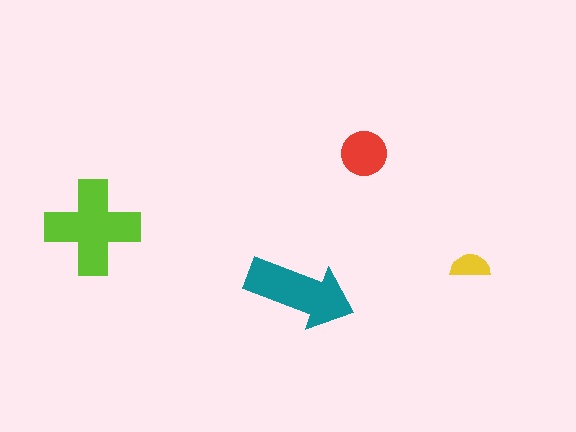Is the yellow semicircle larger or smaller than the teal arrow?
Smaller.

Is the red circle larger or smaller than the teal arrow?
Smaller.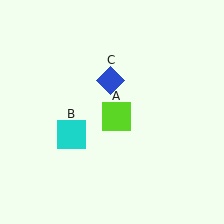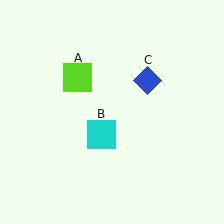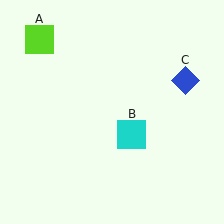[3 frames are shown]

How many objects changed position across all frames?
3 objects changed position: lime square (object A), cyan square (object B), blue diamond (object C).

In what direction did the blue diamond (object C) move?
The blue diamond (object C) moved right.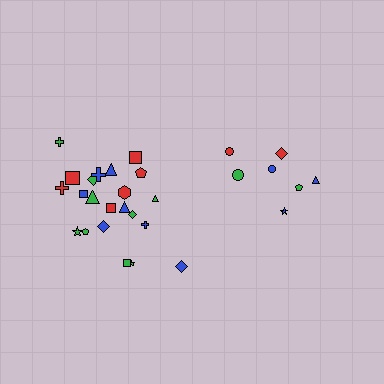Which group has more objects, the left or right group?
The left group.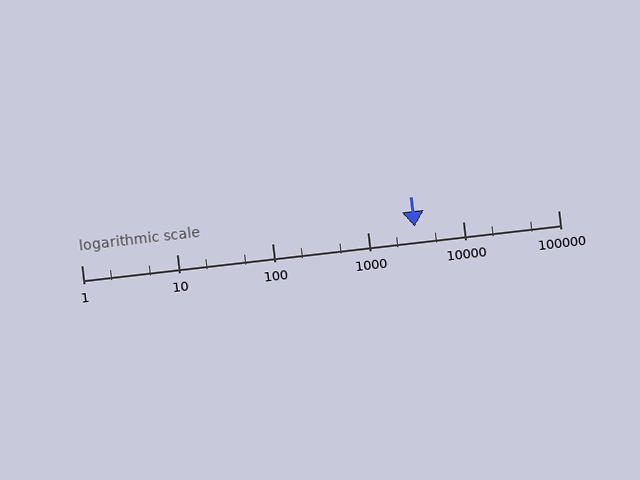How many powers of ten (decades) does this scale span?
The scale spans 5 decades, from 1 to 100000.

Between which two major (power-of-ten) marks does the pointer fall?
The pointer is between 1000 and 10000.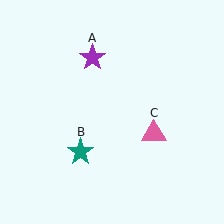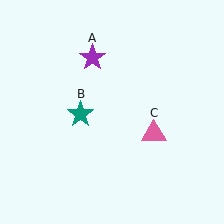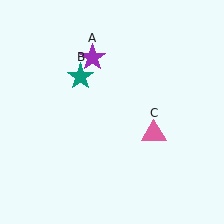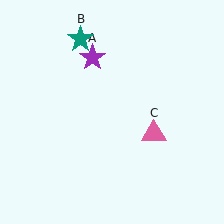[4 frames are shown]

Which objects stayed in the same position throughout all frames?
Purple star (object A) and pink triangle (object C) remained stationary.